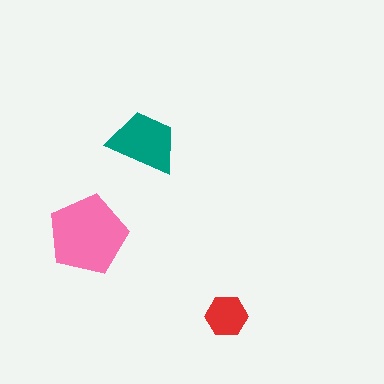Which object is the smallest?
The red hexagon.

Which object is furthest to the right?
The red hexagon is rightmost.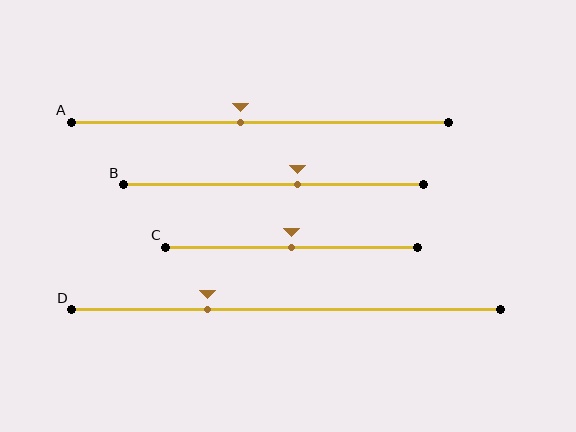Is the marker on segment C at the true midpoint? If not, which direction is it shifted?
Yes, the marker on segment C is at the true midpoint.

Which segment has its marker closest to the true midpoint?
Segment C has its marker closest to the true midpoint.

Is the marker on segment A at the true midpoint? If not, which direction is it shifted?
No, the marker on segment A is shifted to the left by about 5% of the segment length.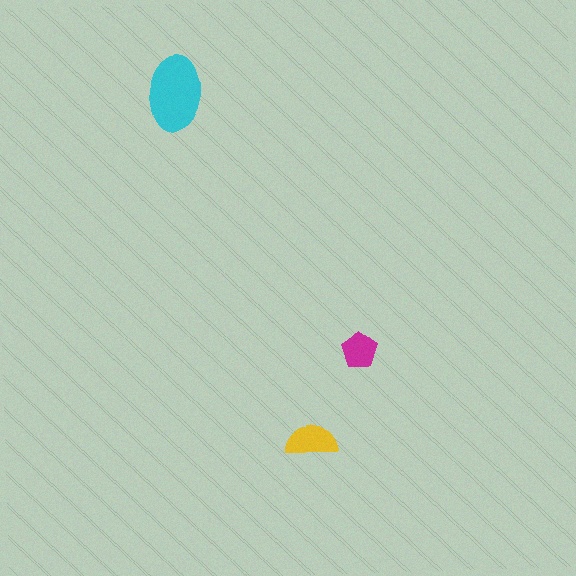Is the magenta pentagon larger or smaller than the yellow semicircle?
Smaller.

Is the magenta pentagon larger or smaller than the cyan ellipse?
Smaller.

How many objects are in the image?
There are 3 objects in the image.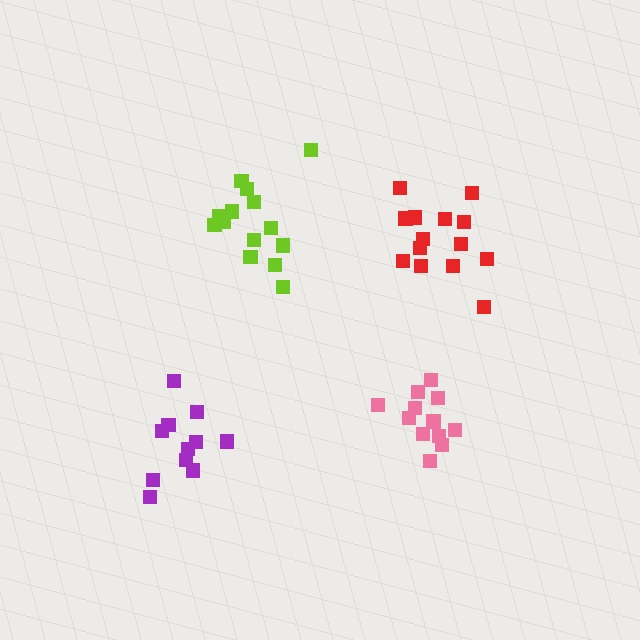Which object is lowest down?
The purple cluster is bottommost.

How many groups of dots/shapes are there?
There are 4 groups.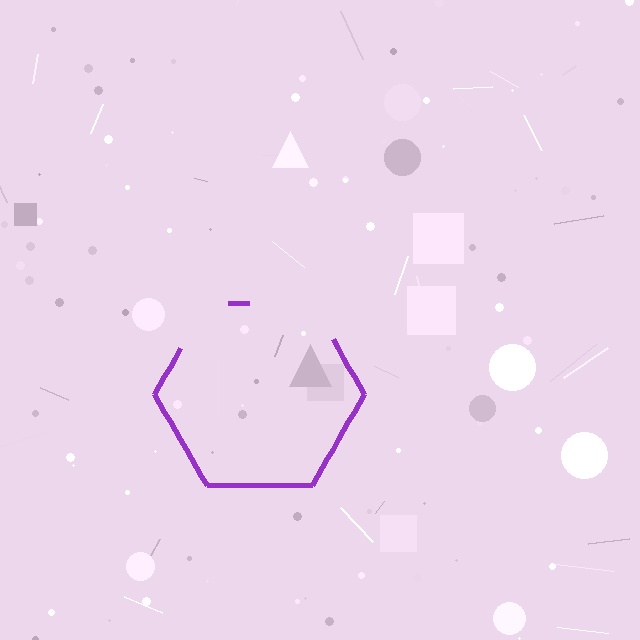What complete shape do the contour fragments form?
The contour fragments form a hexagon.